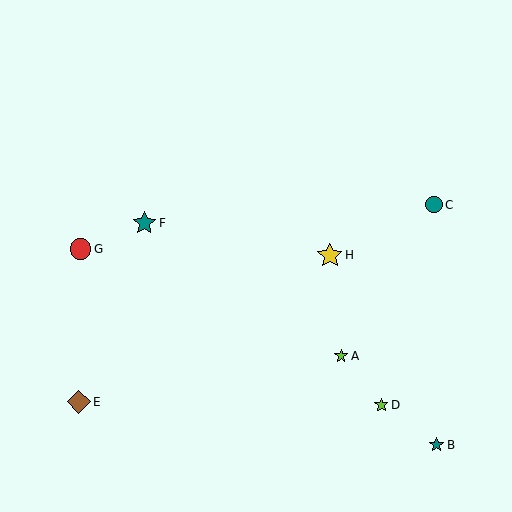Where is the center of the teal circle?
The center of the teal circle is at (434, 205).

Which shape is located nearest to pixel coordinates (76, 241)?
The red circle (labeled G) at (80, 249) is nearest to that location.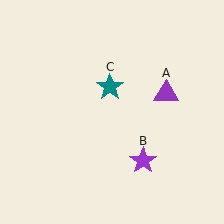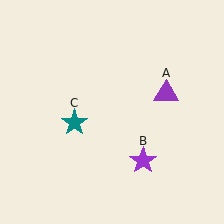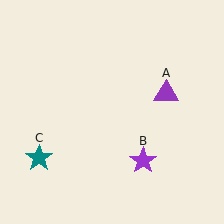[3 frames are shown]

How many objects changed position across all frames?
1 object changed position: teal star (object C).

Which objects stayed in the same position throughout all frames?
Purple triangle (object A) and purple star (object B) remained stationary.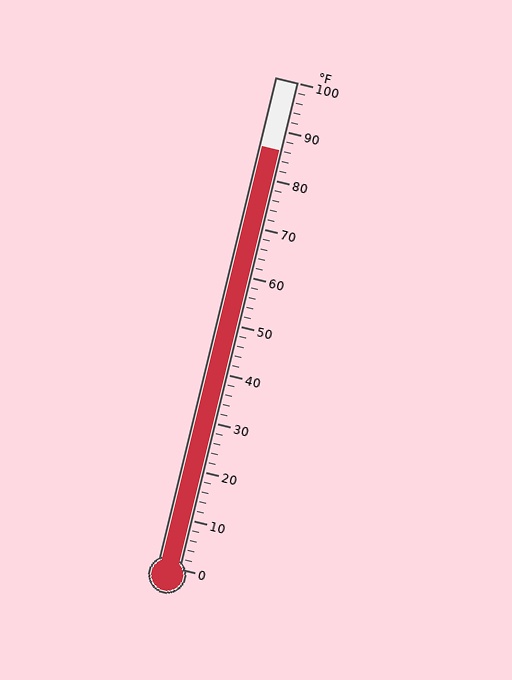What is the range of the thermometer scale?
The thermometer scale ranges from 0°F to 100°F.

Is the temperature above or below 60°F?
The temperature is above 60°F.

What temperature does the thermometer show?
The thermometer shows approximately 86°F.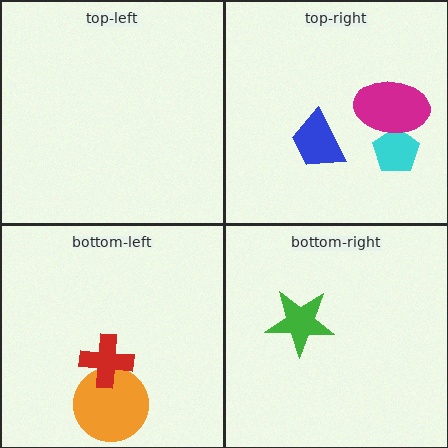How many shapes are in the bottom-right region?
1.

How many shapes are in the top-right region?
3.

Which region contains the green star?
The bottom-right region.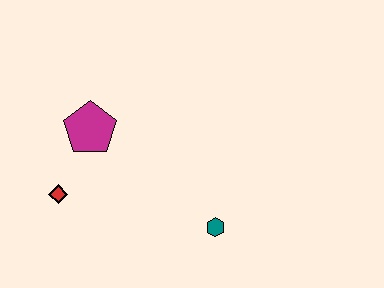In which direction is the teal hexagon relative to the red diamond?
The teal hexagon is to the right of the red diamond.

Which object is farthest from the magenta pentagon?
The teal hexagon is farthest from the magenta pentagon.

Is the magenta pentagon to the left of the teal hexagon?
Yes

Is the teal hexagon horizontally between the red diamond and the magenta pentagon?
No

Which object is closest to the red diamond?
The magenta pentagon is closest to the red diamond.